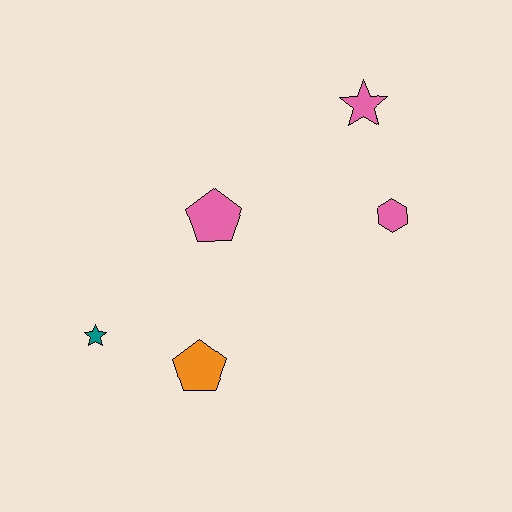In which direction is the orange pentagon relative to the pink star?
The orange pentagon is below the pink star.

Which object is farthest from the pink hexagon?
The teal star is farthest from the pink hexagon.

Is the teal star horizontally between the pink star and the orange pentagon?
No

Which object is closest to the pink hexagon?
The pink star is closest to the pink hexagon.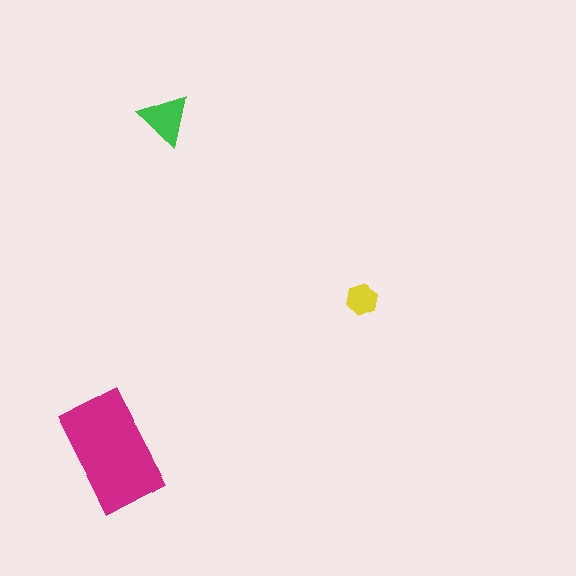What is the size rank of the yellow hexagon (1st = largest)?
3rd.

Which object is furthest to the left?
The magenta rectangle is leftmost.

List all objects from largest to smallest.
The magenta rectangle, the green triangle, the yellow hexagon.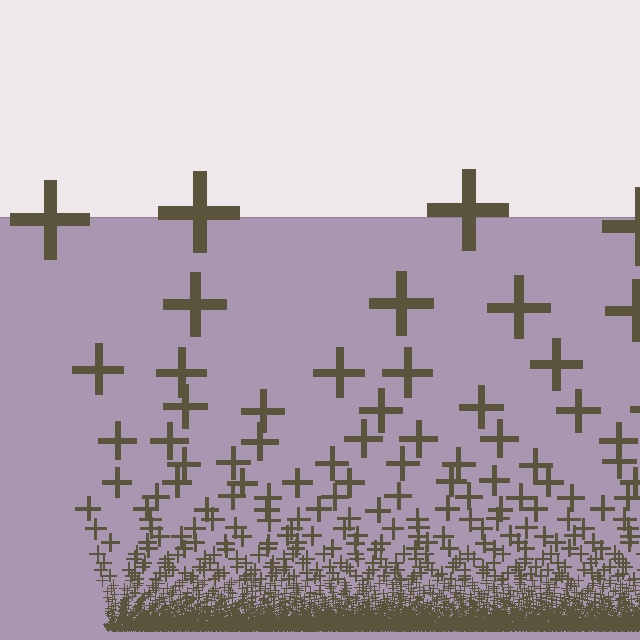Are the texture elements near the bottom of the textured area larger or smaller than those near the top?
Smaller. The gradient is inverted — elements near the bottom are smaller and denser.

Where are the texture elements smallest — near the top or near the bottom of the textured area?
Near the bottom.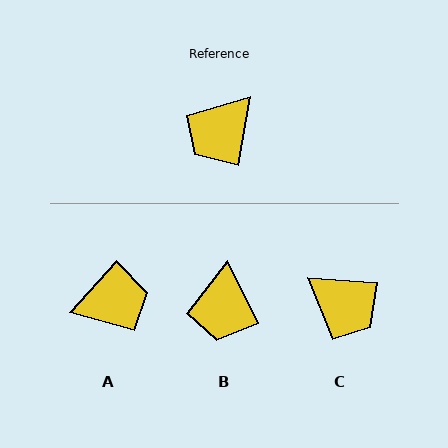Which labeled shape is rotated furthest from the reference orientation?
A, about 148 degrees away.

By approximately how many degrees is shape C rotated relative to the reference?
Approximately 96 degrees counter-clockwise.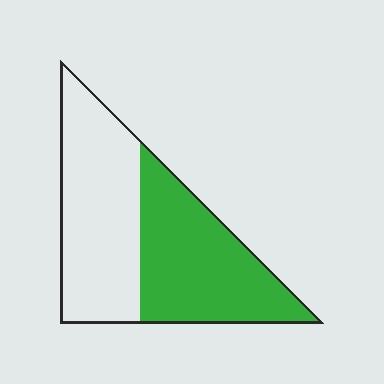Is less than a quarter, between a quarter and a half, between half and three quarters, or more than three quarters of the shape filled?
Between a quarter and a half.